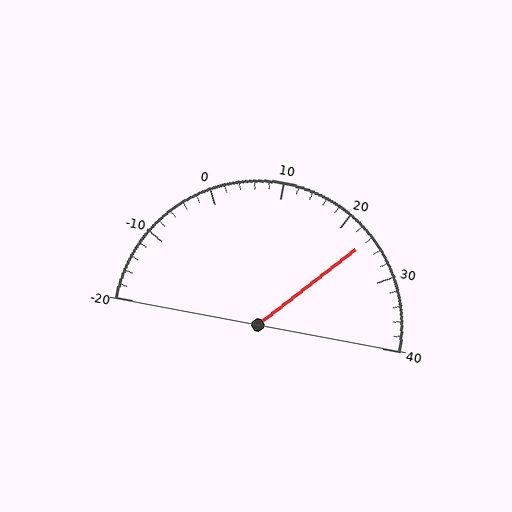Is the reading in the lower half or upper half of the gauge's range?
The reading is in the upper half of the range (-20 to 40).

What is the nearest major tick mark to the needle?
The nearest major tick mark is 20.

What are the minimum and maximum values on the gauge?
The gauge ranges from -20 to 40.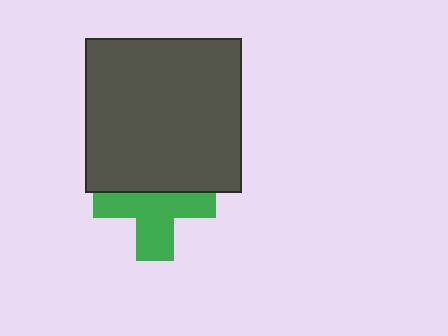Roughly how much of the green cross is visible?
About half of it is visible (roughly 59%).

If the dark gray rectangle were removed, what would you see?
You would see the complete green cross.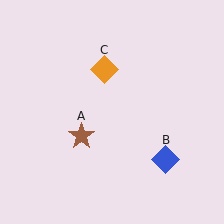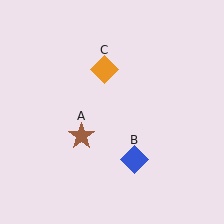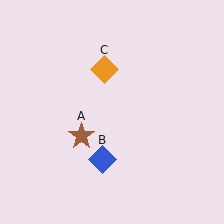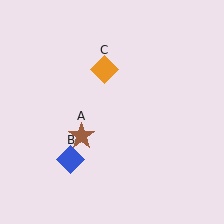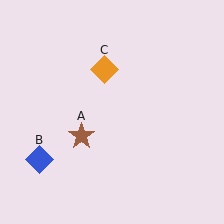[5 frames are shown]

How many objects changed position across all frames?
1 object changed position: blue diamond (object B).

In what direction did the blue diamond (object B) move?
The blue diamond (object B) moved left.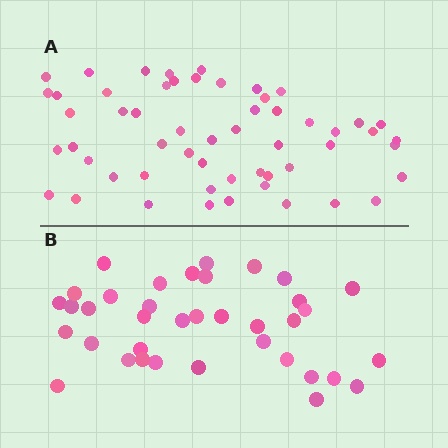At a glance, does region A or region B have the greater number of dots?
Region A (the top region) has more dots.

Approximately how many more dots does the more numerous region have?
Region A has approximately 20 more dots than region B.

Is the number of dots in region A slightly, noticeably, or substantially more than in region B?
Region A has substantially more. The ratio is roughly 1.5 to 1.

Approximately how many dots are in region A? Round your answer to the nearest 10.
About 60 dots. (The exact count is 55, which rounds to 60.)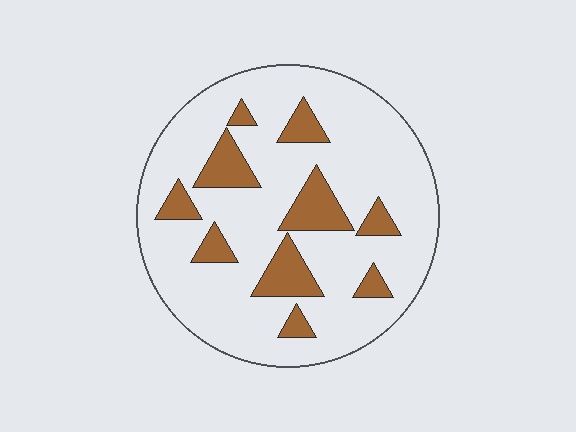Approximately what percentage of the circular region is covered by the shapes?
Approximately 20%.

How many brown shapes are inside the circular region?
10.